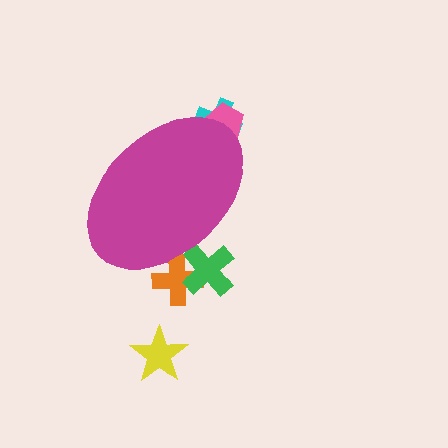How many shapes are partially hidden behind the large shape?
4 shapes are partially hidden.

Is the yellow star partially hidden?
No, the yellow star is fully visible.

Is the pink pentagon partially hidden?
Yes, the pink pentagon is partially hidden behind the magenta ellipse.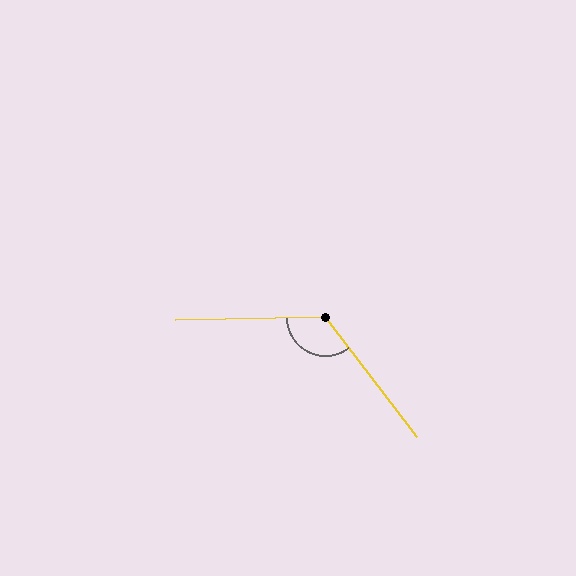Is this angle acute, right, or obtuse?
It is obtuse.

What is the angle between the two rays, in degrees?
Approximately 126 degrees.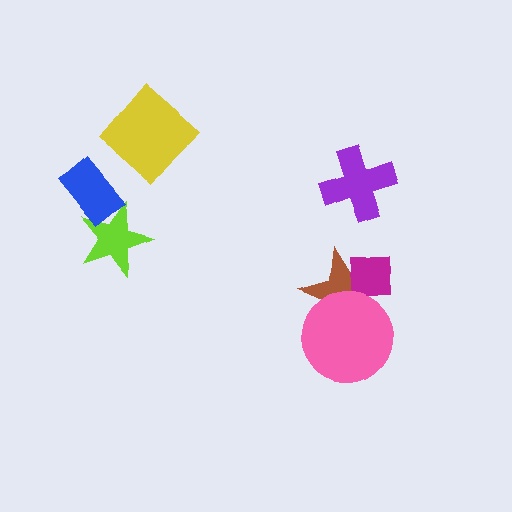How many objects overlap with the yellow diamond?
0 objects overlap with the yellow diamond.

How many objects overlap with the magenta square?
2 objects overlap with the magenta square.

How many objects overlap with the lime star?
1 object overlaps with the lime star.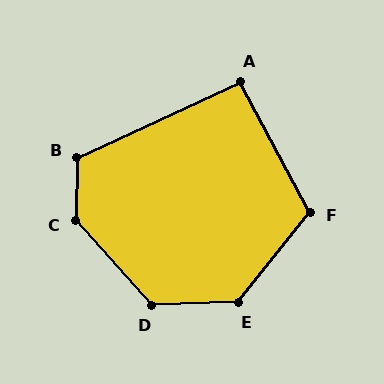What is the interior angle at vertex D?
Approximately 130 degrees (obtuse).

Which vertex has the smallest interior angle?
A, at approximately 93 degrees.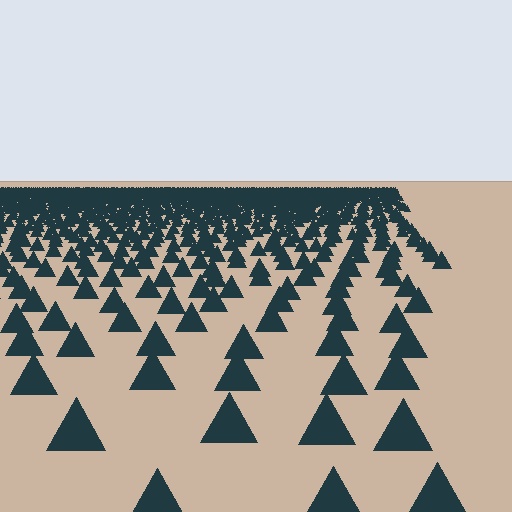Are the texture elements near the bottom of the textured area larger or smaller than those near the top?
Larger. Near the bottom, elements are closer to the viewer and appear at a bigger on-screen size.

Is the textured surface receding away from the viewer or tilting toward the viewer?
The surface is receding away from the viewer. Texture elements get smaller and denser toward the top.